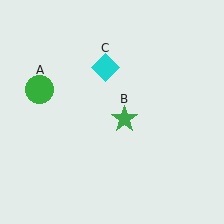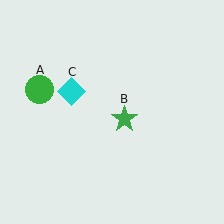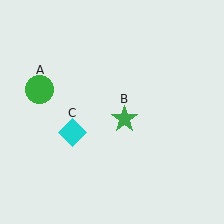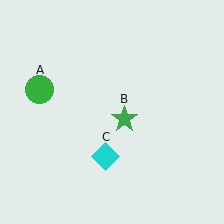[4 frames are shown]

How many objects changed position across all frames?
1 object changed position: cyan diamond (object C).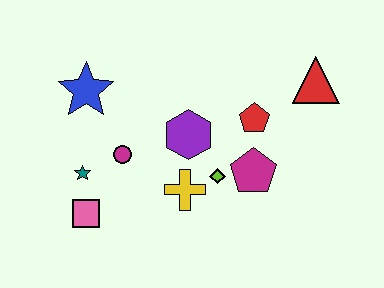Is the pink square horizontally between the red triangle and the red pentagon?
No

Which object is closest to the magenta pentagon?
The lime diamond is closest to the magenta pentagon.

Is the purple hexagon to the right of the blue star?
Yes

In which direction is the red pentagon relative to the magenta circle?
The red pentagon is to the right of the magenta circle.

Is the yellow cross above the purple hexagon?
No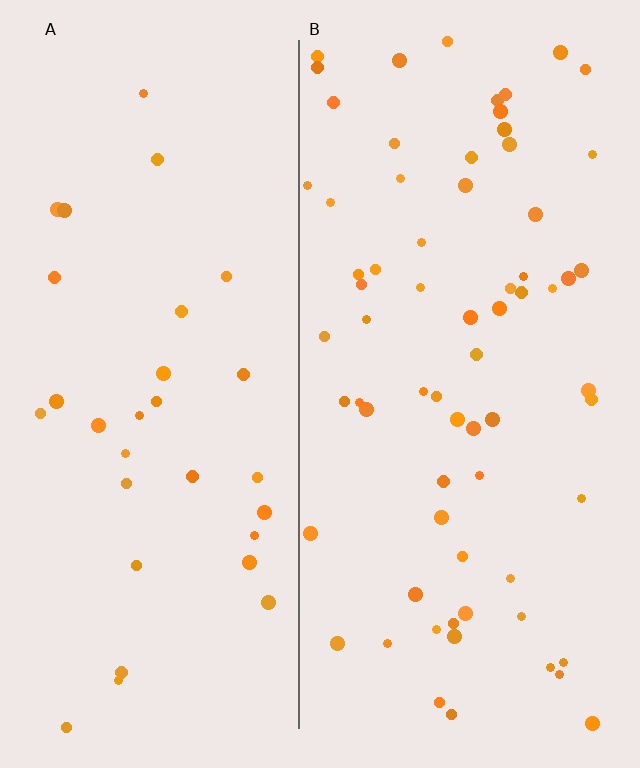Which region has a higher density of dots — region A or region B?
B (the right).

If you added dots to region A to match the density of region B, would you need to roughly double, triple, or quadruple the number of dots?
Approximately double.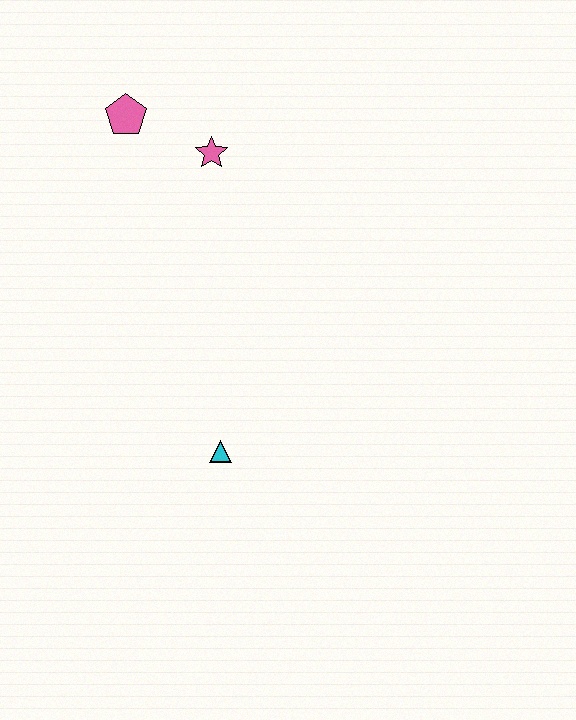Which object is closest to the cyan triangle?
The pink star is closest to the cyan triangle.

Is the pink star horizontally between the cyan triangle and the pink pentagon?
Yes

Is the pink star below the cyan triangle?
No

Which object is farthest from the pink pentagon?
The cyan triangle is farthest from the pink pentagon.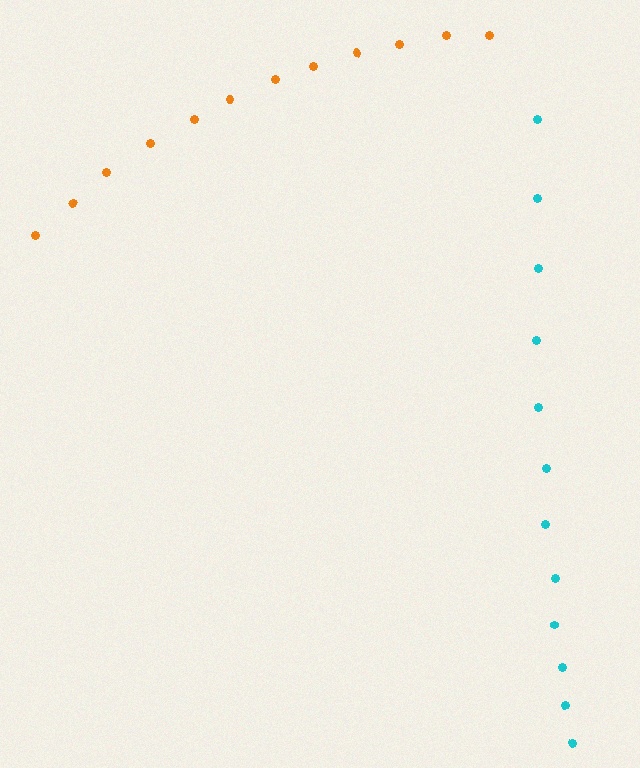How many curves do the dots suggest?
There are 2 distinct paths.